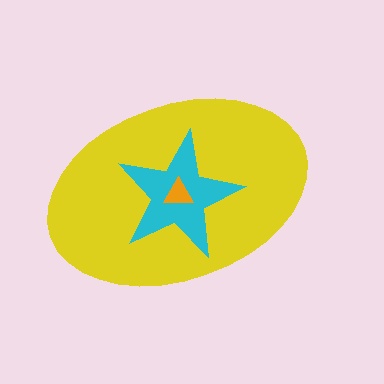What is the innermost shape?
The orange triangle.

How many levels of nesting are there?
3.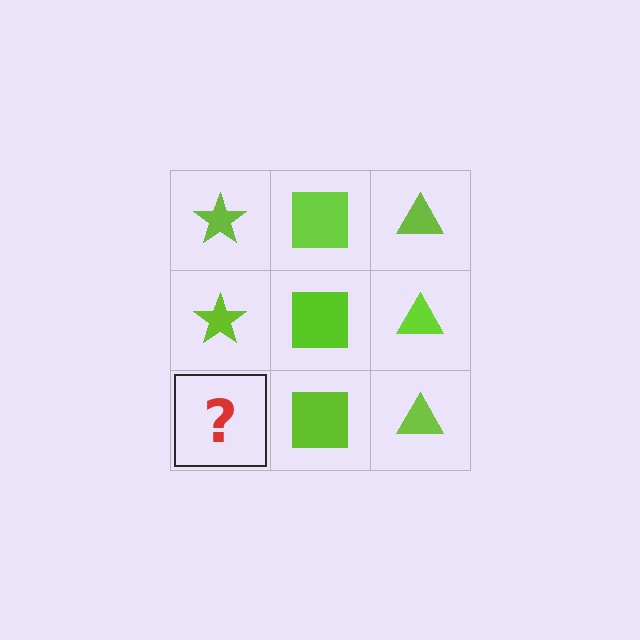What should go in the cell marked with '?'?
The missing cell should contain a lime star.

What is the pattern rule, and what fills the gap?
The rule is that each column has a consistent shape. The gap should be filled with a lime star.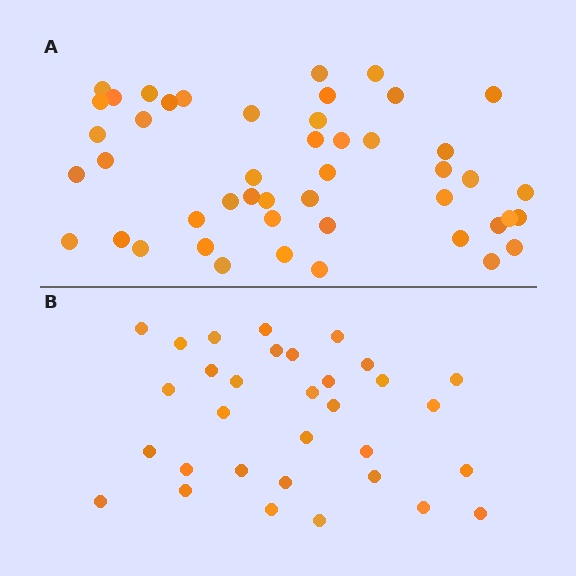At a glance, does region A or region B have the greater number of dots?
Region A (the top region) has more dots.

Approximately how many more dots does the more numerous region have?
Region A has approximately 15 more dots than region B.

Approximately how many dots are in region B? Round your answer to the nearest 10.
About 30 dots. (The exact count is 32, which rounds to 30.)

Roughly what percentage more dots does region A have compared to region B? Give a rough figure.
About 45% more.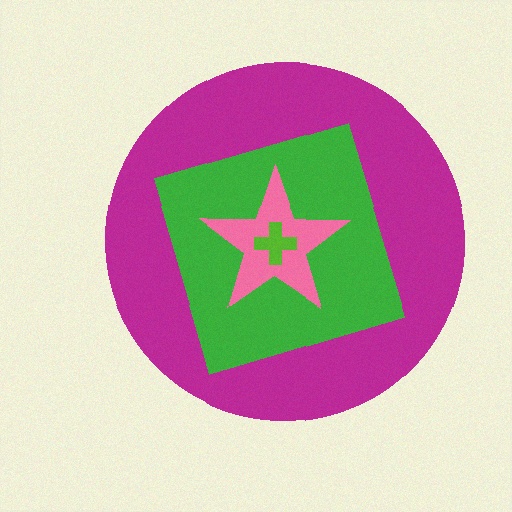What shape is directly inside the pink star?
The lime cross.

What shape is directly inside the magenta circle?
The green diamond.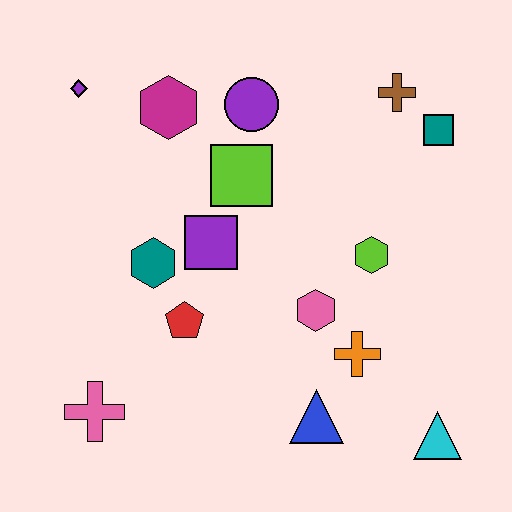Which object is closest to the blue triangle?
The orange cross is closest to the blue triangle.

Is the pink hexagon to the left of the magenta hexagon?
No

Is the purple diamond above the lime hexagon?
Yes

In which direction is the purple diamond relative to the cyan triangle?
The purple diamond is to the left of the cyan triangle.